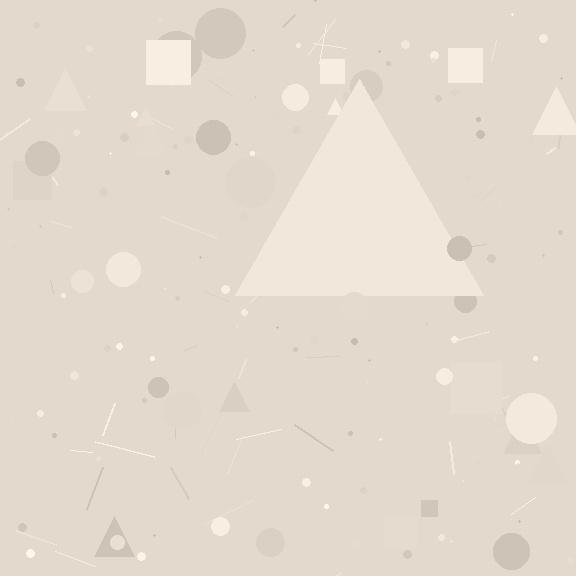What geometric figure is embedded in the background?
A triangle is embedded in the background.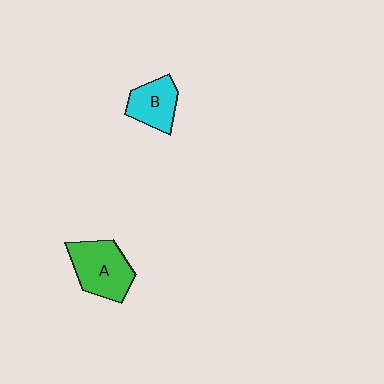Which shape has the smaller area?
Shape B (cyan).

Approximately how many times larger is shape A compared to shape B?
Approximately 1.4 times.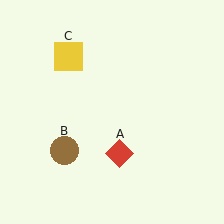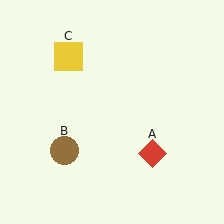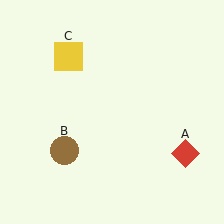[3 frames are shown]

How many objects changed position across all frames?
1 object changed position: red diamond (object A).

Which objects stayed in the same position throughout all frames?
Brown circle (object B) and yellow square (object C) remained stationary.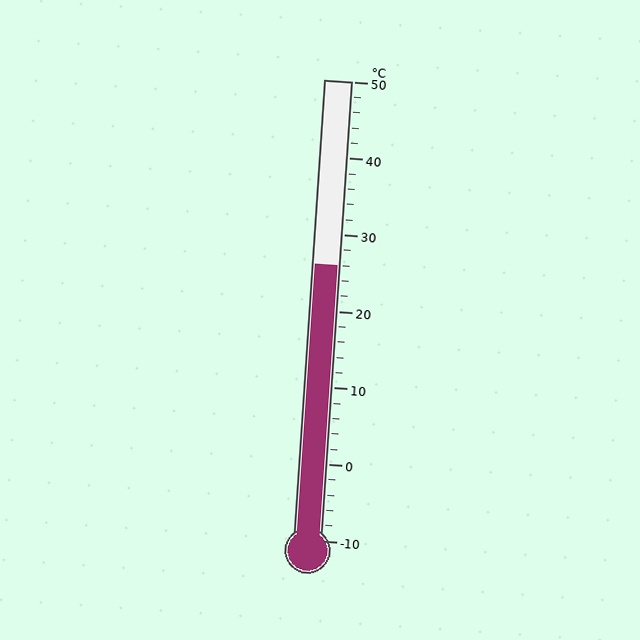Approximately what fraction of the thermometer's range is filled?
The thermometer is filled to approximately 60% of its range.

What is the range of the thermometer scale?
The thermometer scale ranges from -10°C to 50°C.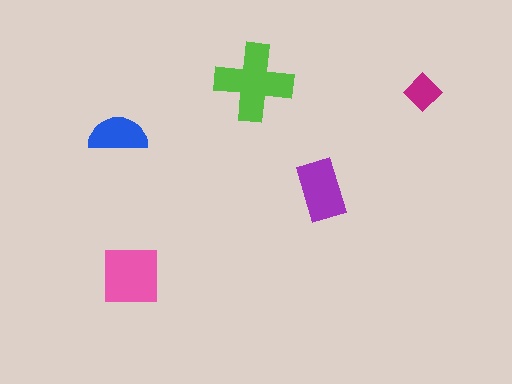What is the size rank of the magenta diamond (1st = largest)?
5th.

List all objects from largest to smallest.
The lime cross, the pink square, the purple rectangle, the blue semicircle, the magenta diamond.